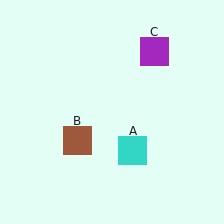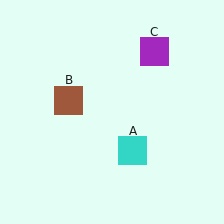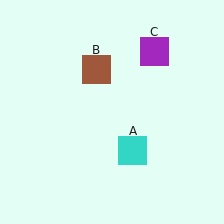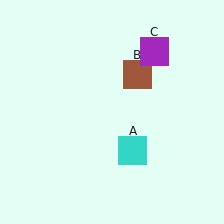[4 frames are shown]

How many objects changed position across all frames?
1 object changed position: brown square (object B).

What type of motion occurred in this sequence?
The brown square (object B) rotated clockwise around the center of the scene.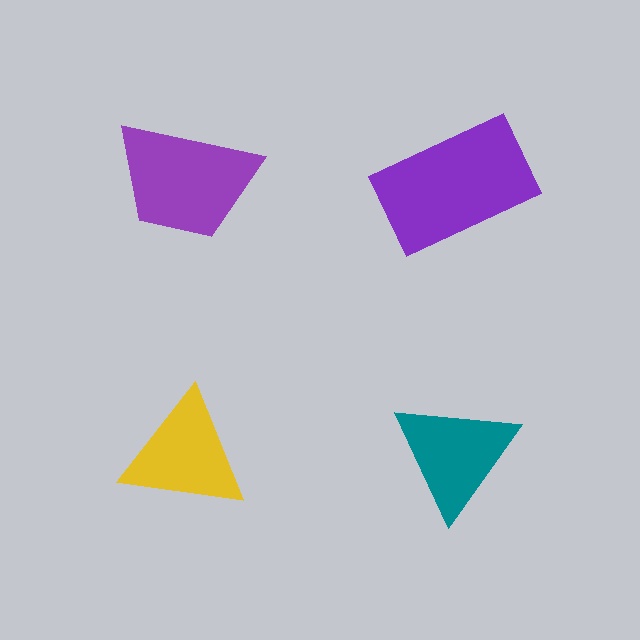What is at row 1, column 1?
A purple trapezoid.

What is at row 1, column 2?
A purple rectangle.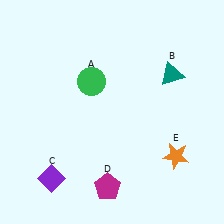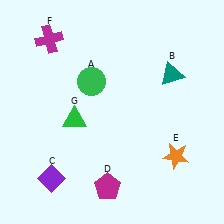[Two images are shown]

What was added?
A magenta cross (F), a green triangle (G) were added in Image 2.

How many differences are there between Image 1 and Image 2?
There are 2 differences between the two images.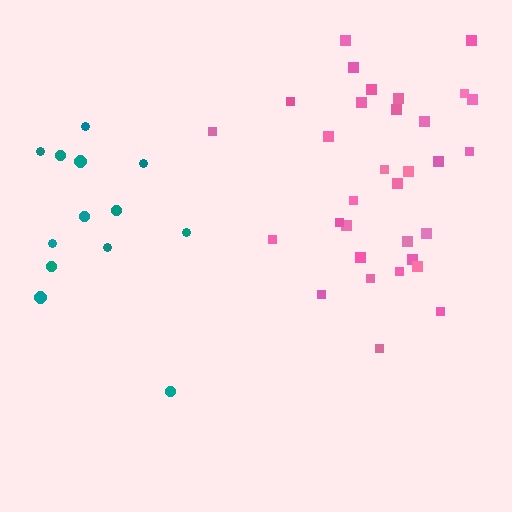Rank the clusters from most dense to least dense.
pink, teal.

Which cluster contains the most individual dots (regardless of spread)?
Pink (32).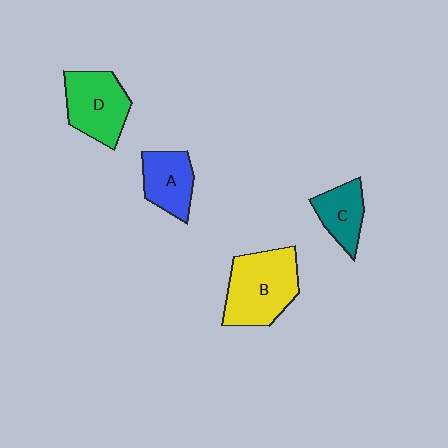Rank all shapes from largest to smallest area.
From largest to smallest: B (yellow), D (green), A (blue), C (teal).